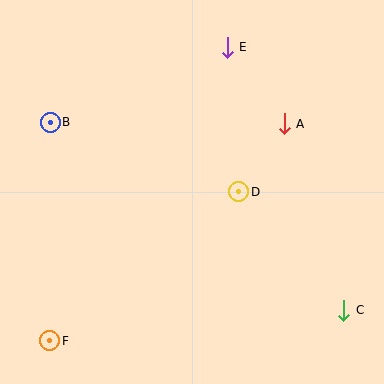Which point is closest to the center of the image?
Point D at (239, 192) is closest to the center.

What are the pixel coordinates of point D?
Point D is at (239, 192).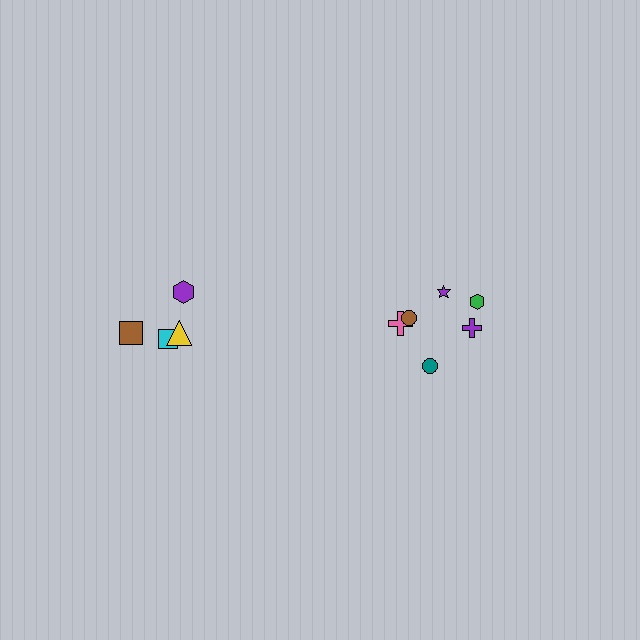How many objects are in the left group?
There are 4 objects.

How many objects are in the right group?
There are 6 objects.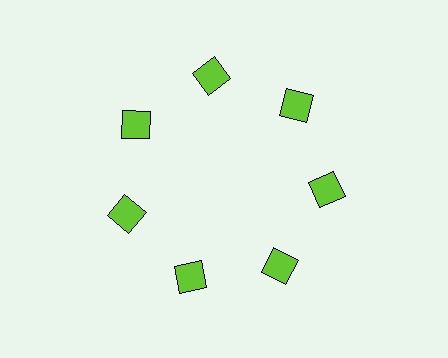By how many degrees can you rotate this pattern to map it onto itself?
The pattern maps onto itself every 51 degrees of rotation.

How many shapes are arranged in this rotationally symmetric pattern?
There are 7 shapes, arranged in 7 groups of 1.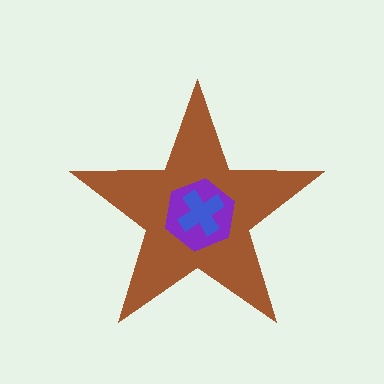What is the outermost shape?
The brown star.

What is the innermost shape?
The blue cross.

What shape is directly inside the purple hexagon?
The blue cross.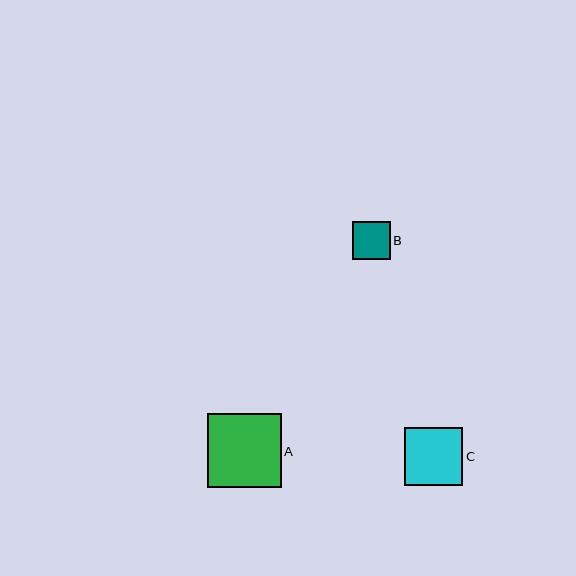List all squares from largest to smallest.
From largest to smallest: A, C, B.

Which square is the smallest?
Square B is the smallest with a size of approximately 38 pixels.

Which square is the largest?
Square A is the largest with a size of approximately 74 pixels.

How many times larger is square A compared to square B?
Square A is approximately 1.9 times the size of square B.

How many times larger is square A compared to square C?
Square A is approximately 1.3 times the size of square C.